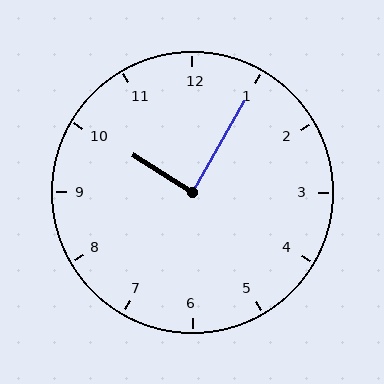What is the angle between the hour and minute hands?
Approximately 88 degrees.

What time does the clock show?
10:05.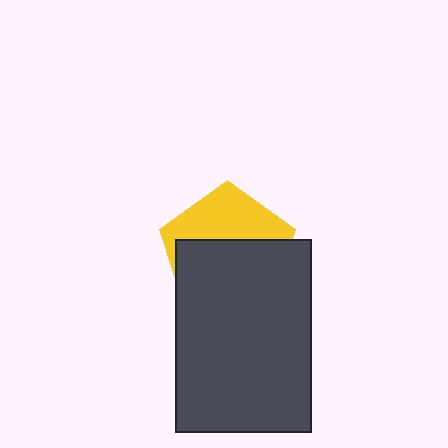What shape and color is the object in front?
The object in front is a dark gray rectangle.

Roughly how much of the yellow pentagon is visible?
A small part of it is visible (roughly 41%).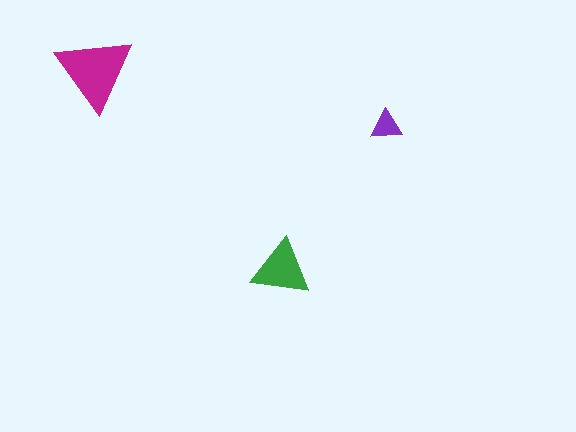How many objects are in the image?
There are 3 objects in the image.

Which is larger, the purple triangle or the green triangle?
The green one.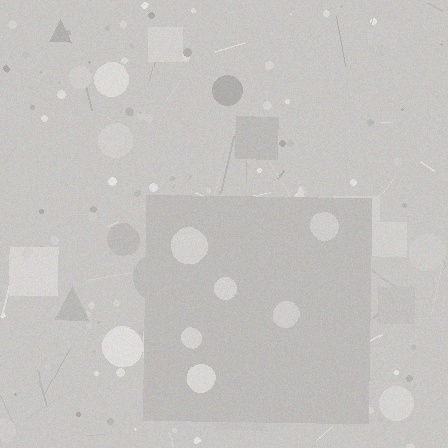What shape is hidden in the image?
A square is hidden in the image.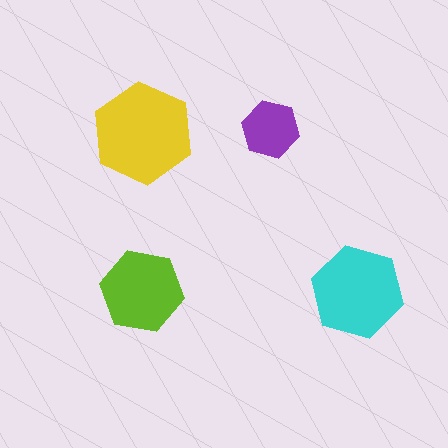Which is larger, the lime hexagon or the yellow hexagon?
The yellow one.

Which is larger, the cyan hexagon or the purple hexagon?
The cyan one.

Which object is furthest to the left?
The lime hexagon is leftmost.